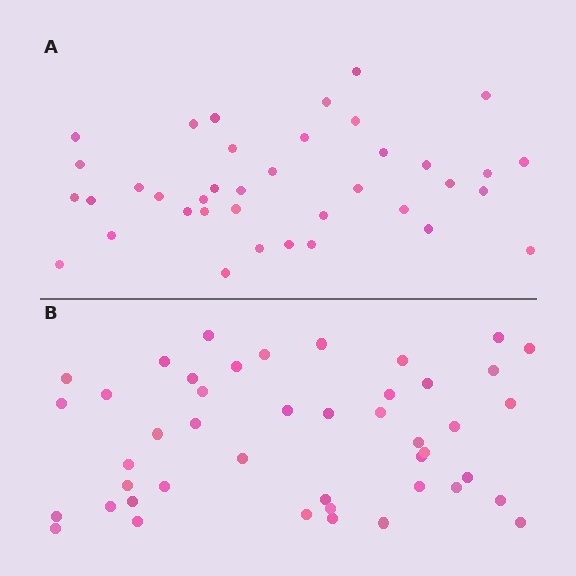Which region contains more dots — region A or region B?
Region B (the bottom region) has more dots.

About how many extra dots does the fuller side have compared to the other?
Region B has roughly 8 or so more dots than region A.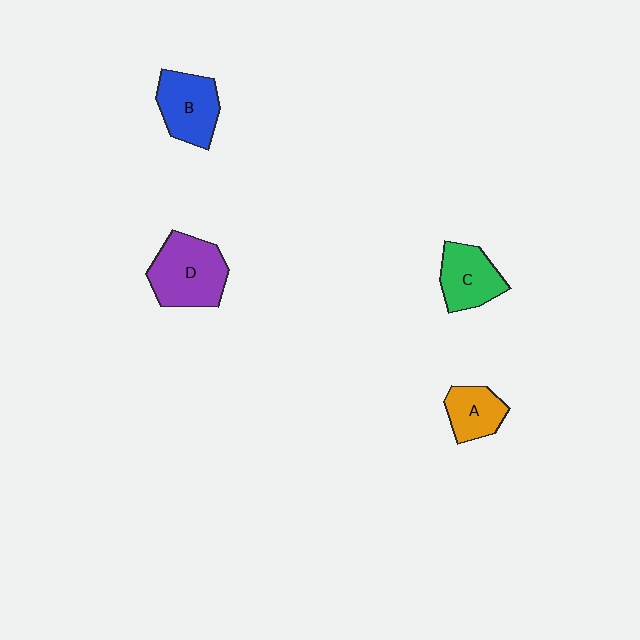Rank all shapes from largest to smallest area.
From largest to smallest: D (purple), B (blue), C (green), A (orange).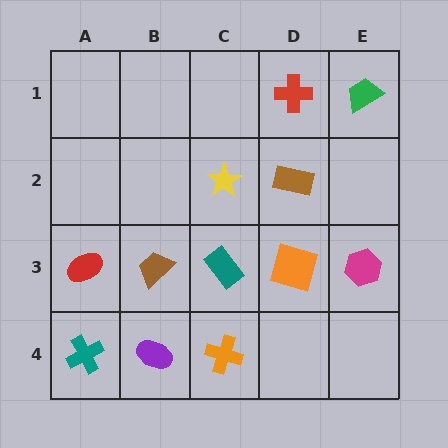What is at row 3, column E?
A magenta hexagon.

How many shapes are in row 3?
5 shapes.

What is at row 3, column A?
A red ellipse.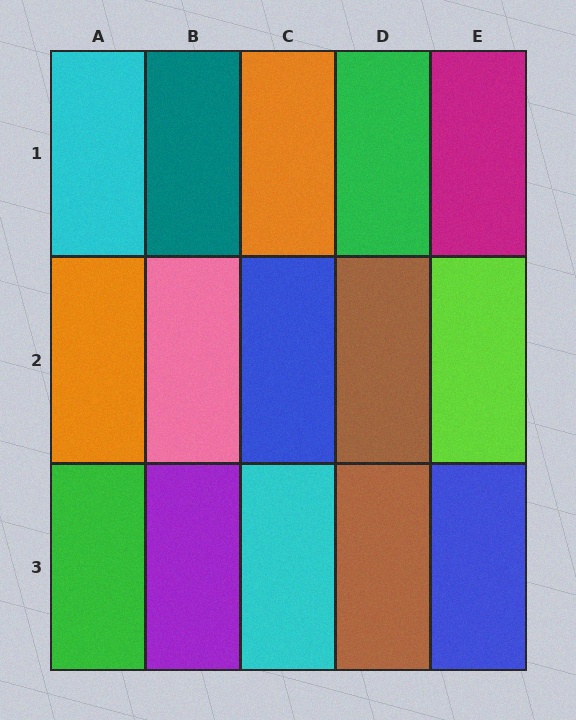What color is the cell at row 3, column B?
Purple.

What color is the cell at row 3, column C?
Cyan.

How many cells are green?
2 cells are green.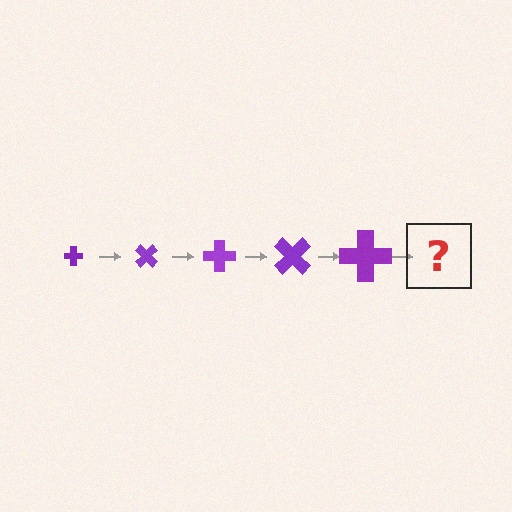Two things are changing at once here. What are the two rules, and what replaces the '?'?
The two rules are that the cross grows larger each step and it rotates 45 degrees each step. The '?' should be a cross, larger than the previous one and rotated 225 degrees from the start.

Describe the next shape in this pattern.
It should be a cross, larger than the previous one and rotated 225 degrees from the start.